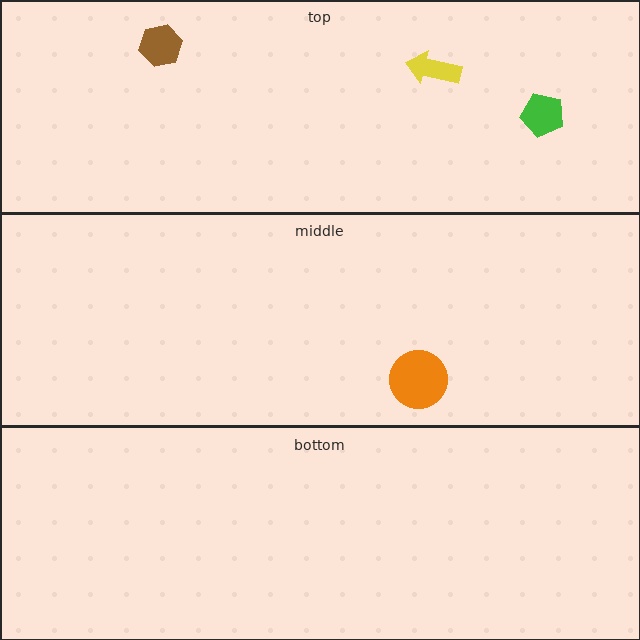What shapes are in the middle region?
The orange circle.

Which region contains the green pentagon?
The top region.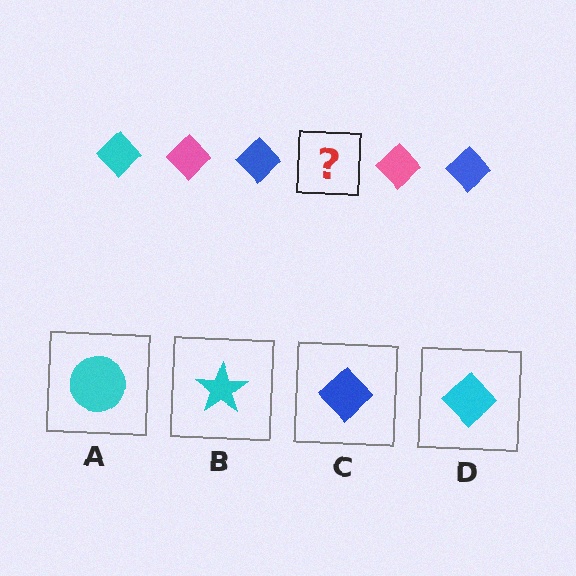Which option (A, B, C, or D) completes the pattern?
D.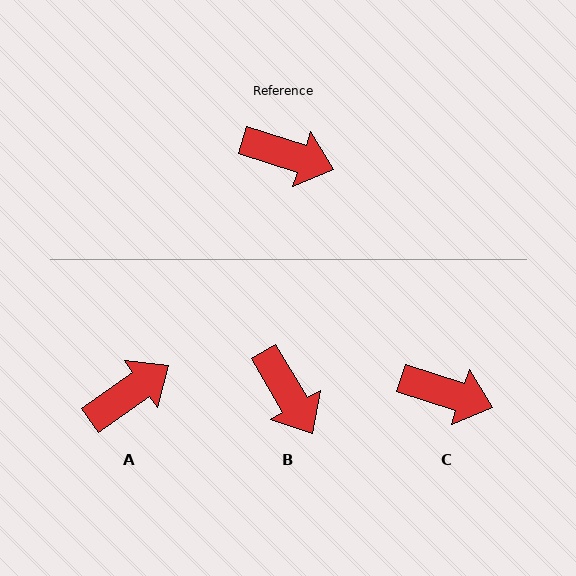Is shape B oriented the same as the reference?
No, it is off by about 42 degrees.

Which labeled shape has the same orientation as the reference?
C.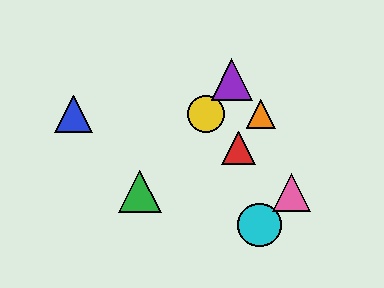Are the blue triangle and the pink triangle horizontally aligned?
No, the blue triangle is at y≈114 and the pink triangle is at y≈193.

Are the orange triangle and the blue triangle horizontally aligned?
Yes, both are at y≈114.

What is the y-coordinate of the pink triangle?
The pink triangle is at y≈193.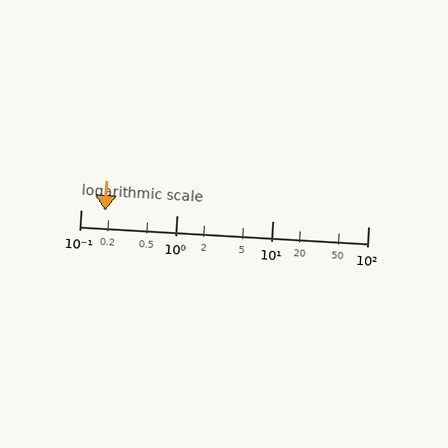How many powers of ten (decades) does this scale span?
The scale spans 3 decades, from 0.1 to 100.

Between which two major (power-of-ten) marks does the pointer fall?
The pointer is between 0.1 and 1.